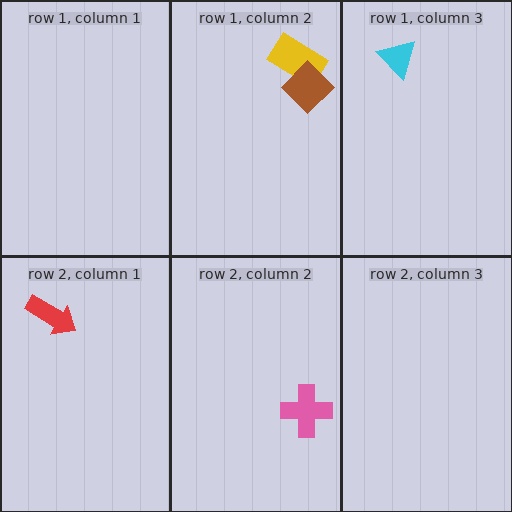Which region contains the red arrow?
The row 2, column 1 region.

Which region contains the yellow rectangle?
The row 1, column 2 region.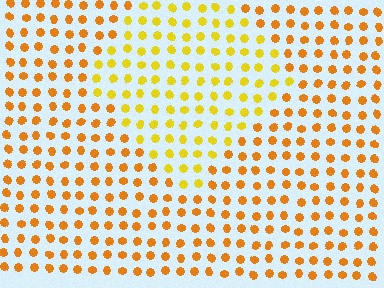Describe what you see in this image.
The image is filled with small orange elements in a uniform arrangement. A diamond-shaped region is visible where the elements are tinted to a slightly different hue, forming a subtle color boundary.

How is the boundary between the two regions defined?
The boundary is defined purely by a slight shift in hue (about 25 degrees). Spacing, size, and orientation are identical on both sides.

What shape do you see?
I see a diamond.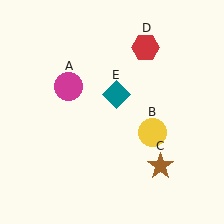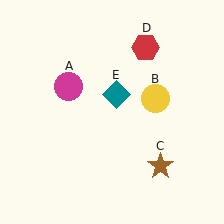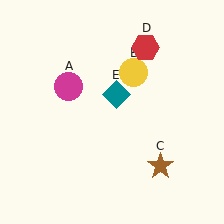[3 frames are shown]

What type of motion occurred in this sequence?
The yellow circle (object B) rotated counterclockwise around the center of the scene.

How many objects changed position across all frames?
1 object changed position: yellow circle (object B).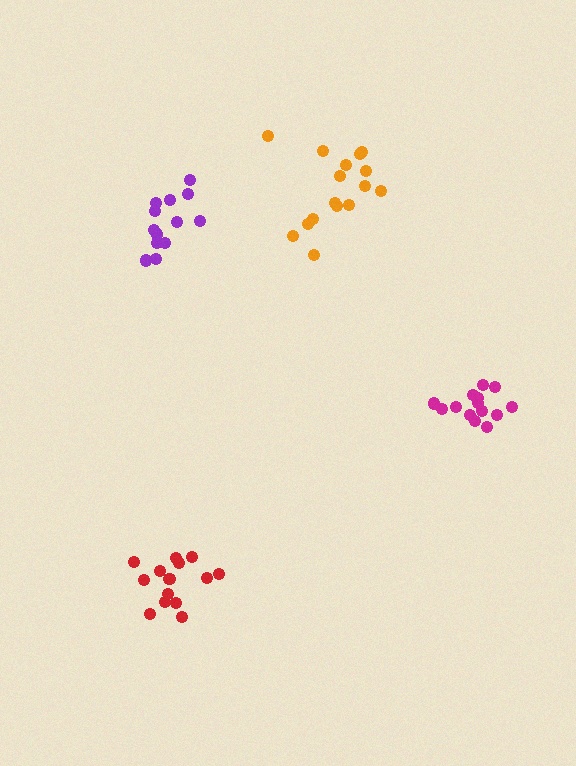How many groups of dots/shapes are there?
There are 4 groups.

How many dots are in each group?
Group 1: 16 dots, Group 2: 15 dots, Group 3: 14 dots, Group 4: 14 dots (59 total).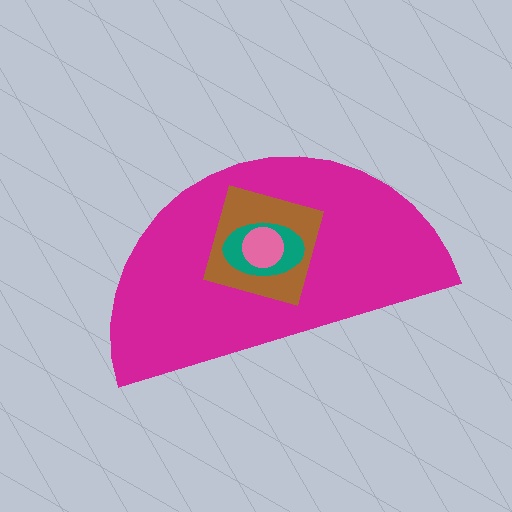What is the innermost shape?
The pink circle.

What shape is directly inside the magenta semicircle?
The brown square.